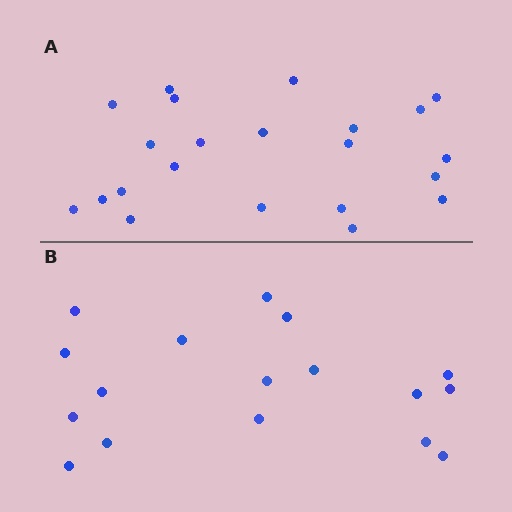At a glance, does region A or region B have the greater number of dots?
Region A (the top region) has more dots.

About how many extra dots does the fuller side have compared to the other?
Region A has about 5 more dots than region B.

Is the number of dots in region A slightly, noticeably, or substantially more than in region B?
Region A has noticeably more, but not dramatically so. The ratio is roughly 1.3 to 1.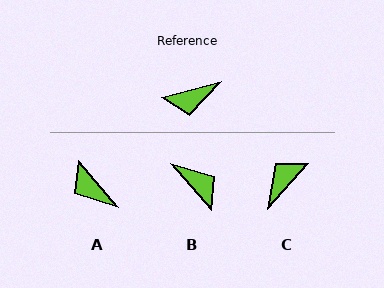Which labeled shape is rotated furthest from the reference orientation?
C, about 146 degrees away.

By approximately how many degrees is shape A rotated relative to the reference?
Approximately 64 degrees clockwise.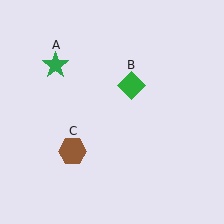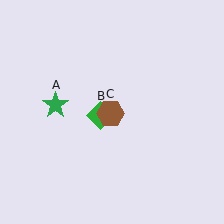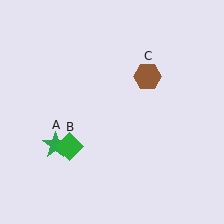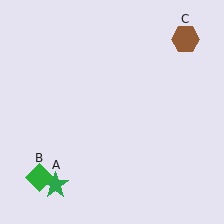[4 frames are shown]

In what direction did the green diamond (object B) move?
The green diamond (object B) moved down and to the left.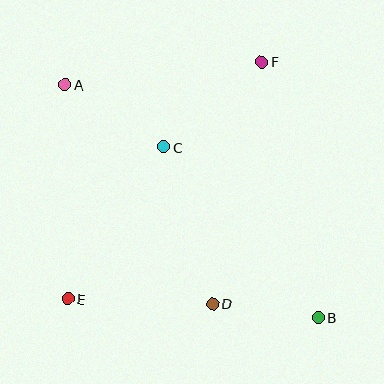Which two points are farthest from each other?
Points A and B are farthest from each other.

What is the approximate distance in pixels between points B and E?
The distance between B and E is approximately 251 pixels.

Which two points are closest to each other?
Points B and D are closest to each other.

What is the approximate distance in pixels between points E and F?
The distance between E and F is approximately 306 pixels.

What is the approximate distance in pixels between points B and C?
The distance between B and C is approximately 230 pixels.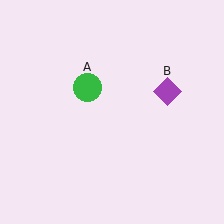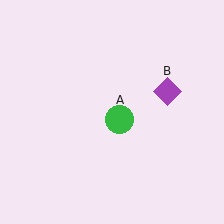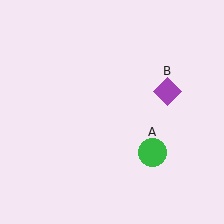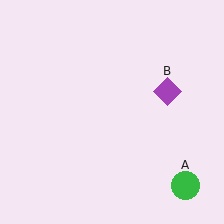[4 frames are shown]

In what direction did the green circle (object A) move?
The green circle (object A) moved down and to the right.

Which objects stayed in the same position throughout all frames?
Purple diamond (object B) remained stationary.